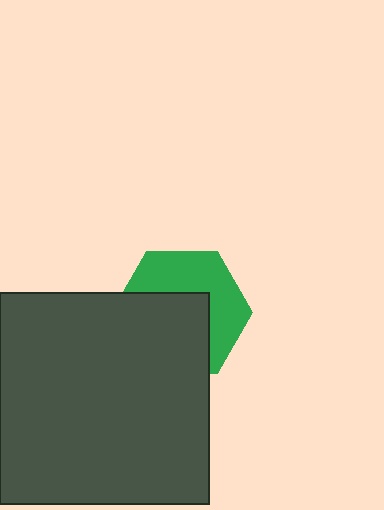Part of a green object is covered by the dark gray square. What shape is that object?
It is a hexagon.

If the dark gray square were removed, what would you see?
You would see the complete green hexagon.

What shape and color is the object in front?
The object in front is a dark gray square.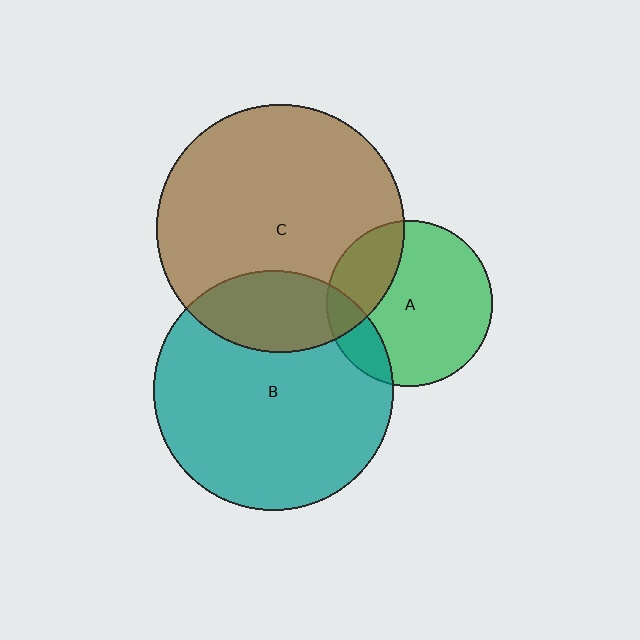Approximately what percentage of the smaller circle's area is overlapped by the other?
Approximately 25%.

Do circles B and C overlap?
Yes.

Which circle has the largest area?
Circle C (brown).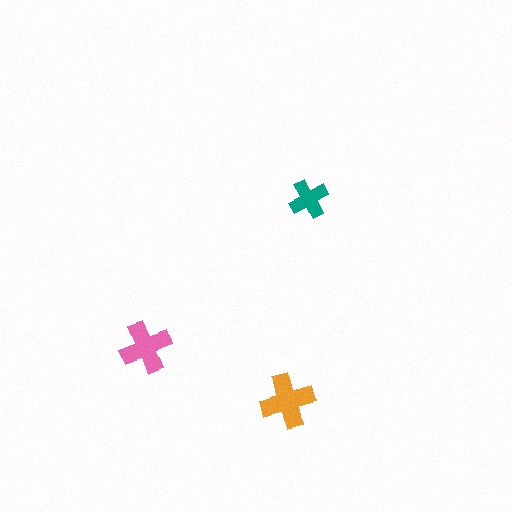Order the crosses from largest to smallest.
the orange one, the pink one, the teal one.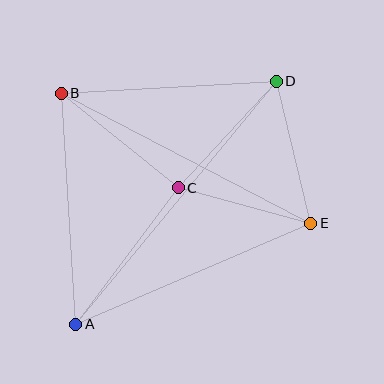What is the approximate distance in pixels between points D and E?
The distance between D and E is approximately 146 pixels.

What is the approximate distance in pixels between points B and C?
The distance between B and C is approximately 150 pixels.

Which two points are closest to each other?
Points C and E are closest to each other.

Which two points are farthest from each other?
Points A and D are farthest from each other.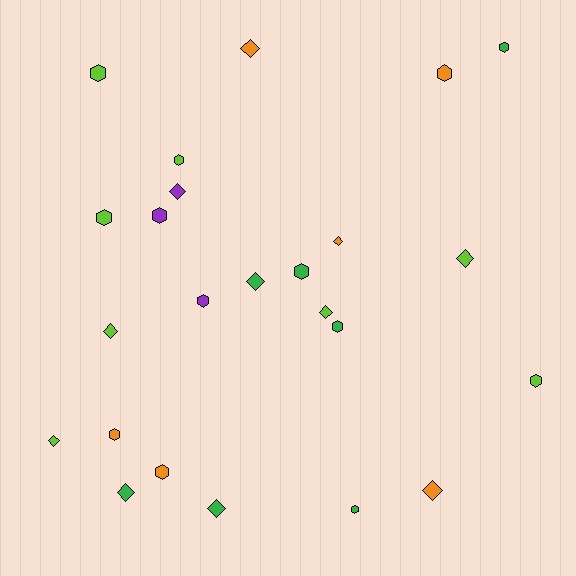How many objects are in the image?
There are 24 objects.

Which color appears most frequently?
Lime, with 8 objects.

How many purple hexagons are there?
There are 2 purple hexagons.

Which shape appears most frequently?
Hexagon, with 13 objects.